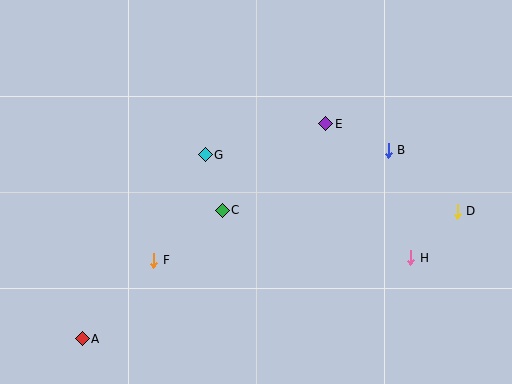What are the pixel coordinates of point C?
Point C is at (222, 210).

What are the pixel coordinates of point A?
Point A is at (82, 339).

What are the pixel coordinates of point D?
Point D is at (457, 211).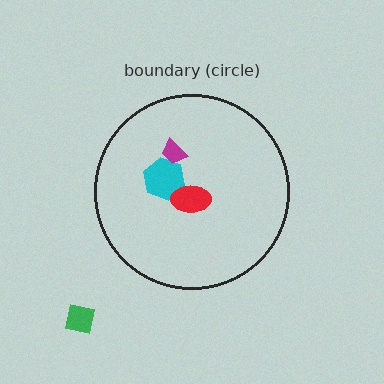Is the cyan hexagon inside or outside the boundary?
Inside.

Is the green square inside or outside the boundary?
Outside.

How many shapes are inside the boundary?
3 inside, 1 outside.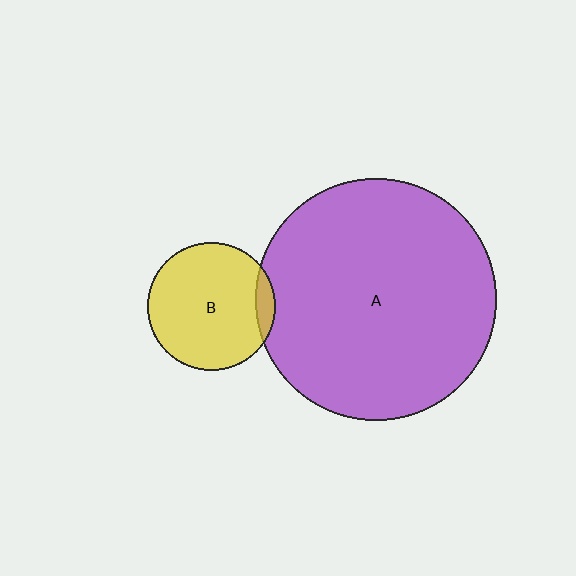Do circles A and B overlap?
Yes.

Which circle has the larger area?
Circle A (purple).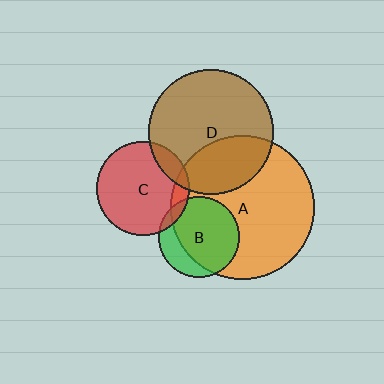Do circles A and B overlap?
Yes.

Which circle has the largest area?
Circle A (orange).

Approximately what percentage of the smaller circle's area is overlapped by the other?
Approximately 75%.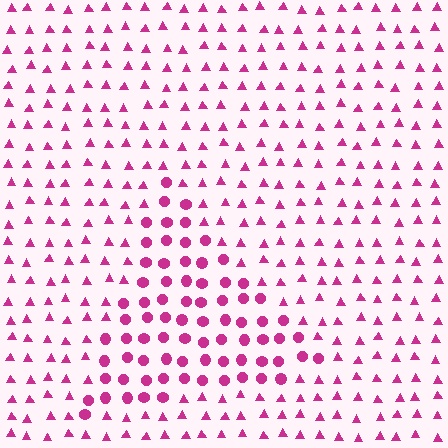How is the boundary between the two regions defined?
The boundary is defined by a change in element shape: circles inside vs. triangles outside. All elements share the same color and spacing.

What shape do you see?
I see a triangle.